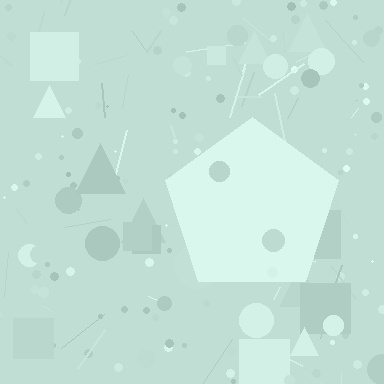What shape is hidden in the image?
A pentagon is hidden in the image.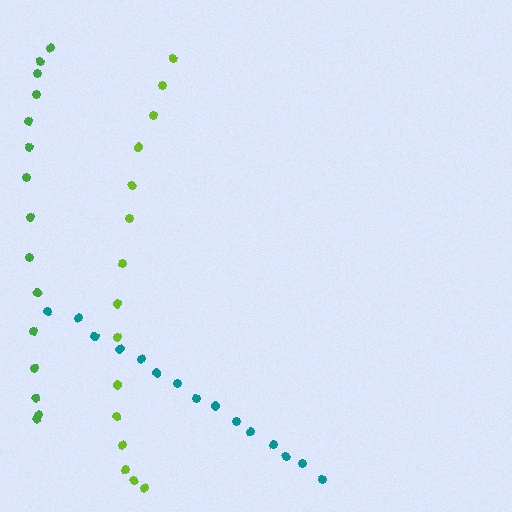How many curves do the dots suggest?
There are 3 distinct paths.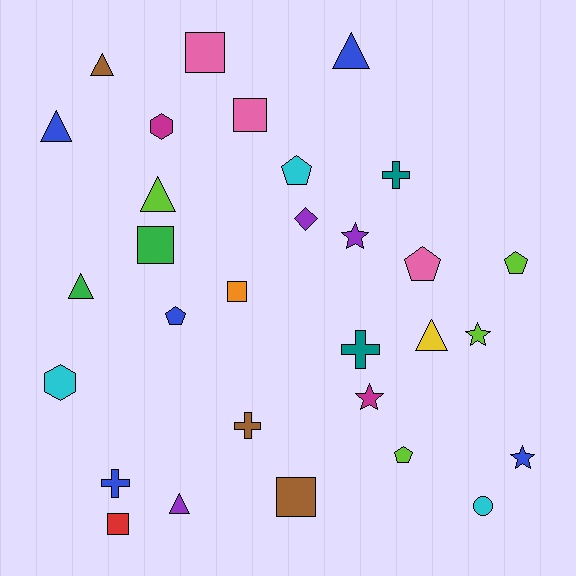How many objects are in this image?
There are 30 objects.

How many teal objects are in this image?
There are 2 teal objects.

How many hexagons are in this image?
There are 2 hexagons.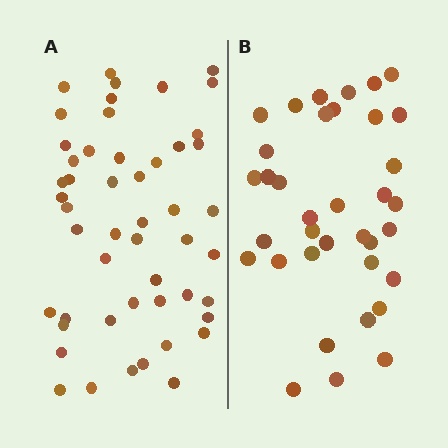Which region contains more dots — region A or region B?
Region A (the left region) has more dots.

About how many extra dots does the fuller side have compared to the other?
Region A has approximately 15 more dots than region B.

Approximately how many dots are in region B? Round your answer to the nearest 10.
About 40 dots. (The exact count is 36, which rounds to 40.)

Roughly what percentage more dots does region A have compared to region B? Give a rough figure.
About 40% more.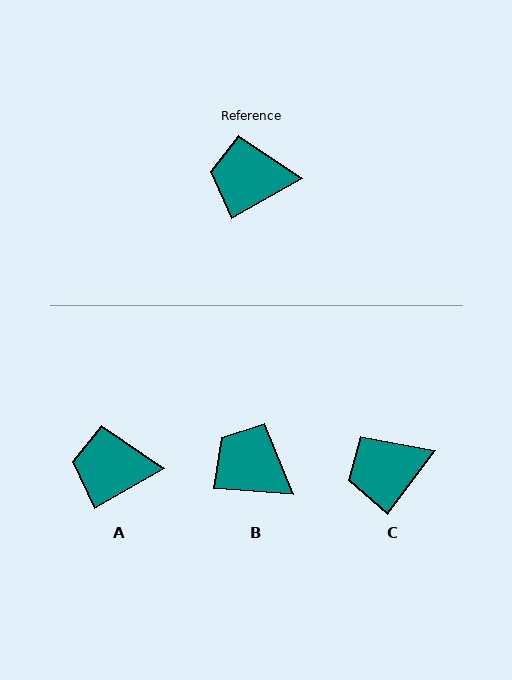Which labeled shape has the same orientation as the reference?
A.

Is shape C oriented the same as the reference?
No, it is off by about 24 degrees.